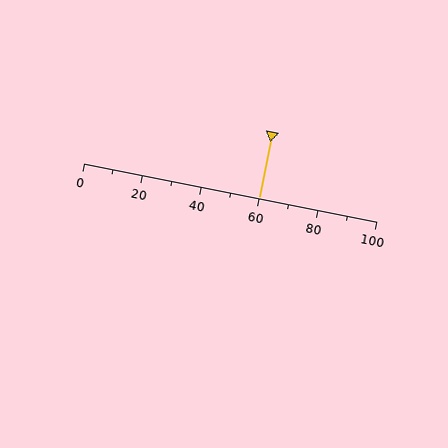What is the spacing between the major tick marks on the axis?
The major ticks are spaced 20 apart.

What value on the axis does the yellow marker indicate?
The marker indicates approximately 60.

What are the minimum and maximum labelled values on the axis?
The axis runs from 0 to 100.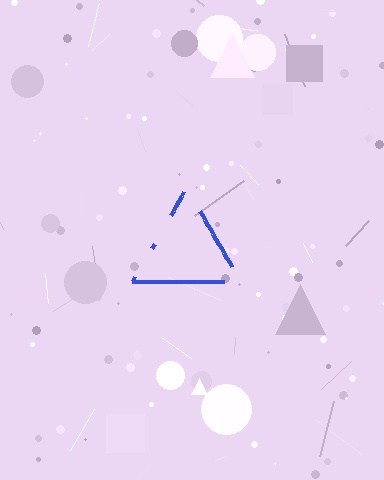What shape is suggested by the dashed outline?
The dashed outline suggests a triangle.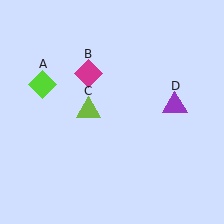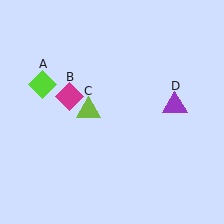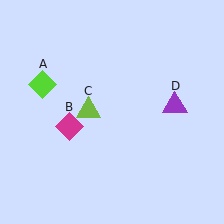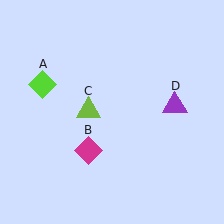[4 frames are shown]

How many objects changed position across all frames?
1 object changed position: magenta diamond (object B).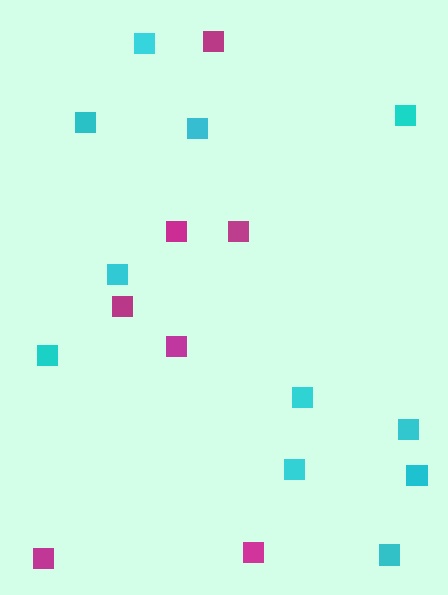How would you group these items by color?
There are 2 groups: one group of cyan squares (11) and one group of magenta squares (7).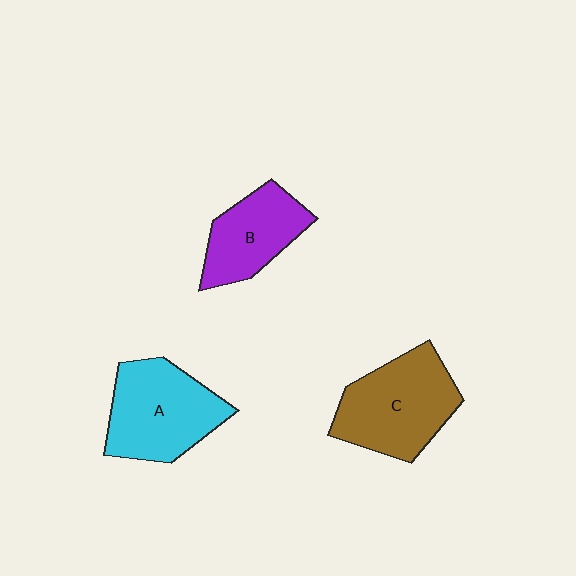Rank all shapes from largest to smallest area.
From largest to smallest: C (brown), A (cyan), B (purple).